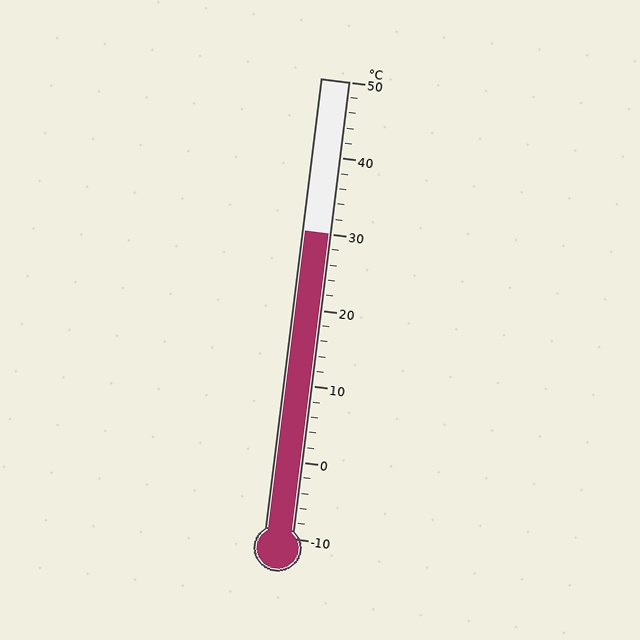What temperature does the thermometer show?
The thermometer shows approximately 30°C.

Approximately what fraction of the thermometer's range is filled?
The thermometer is filled to approximately 65% of its range.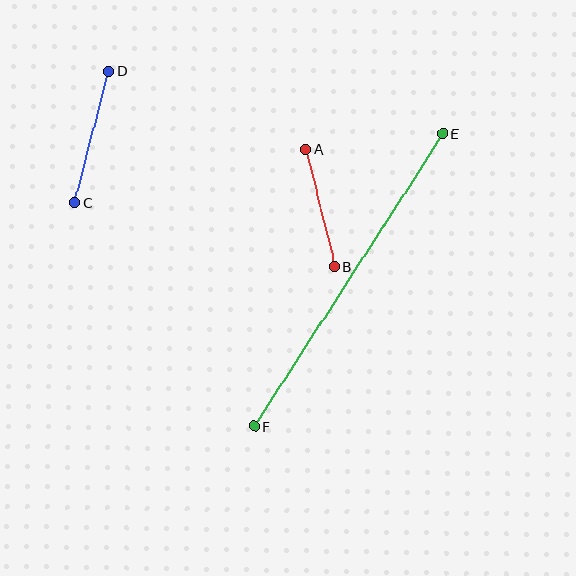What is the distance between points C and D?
The distance is approximately 135 pixels.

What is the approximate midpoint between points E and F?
The midpoint is at approximately (348, 280) pixels.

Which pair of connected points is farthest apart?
Points E and F are farthest apart.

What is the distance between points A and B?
The distance is approximately 120 pixels.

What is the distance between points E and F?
The distance is approximately 348 pixels.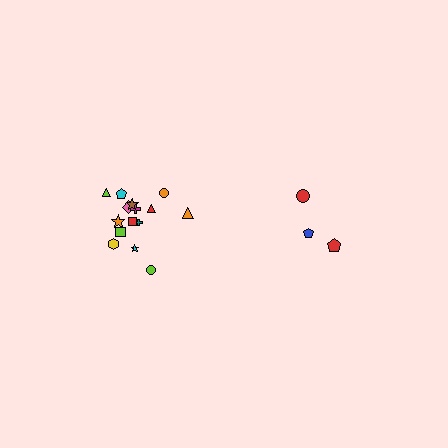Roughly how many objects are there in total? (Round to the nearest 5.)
Roughly 20 objects in total.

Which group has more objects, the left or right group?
The left group.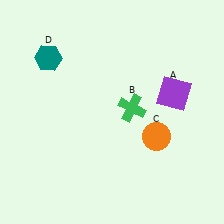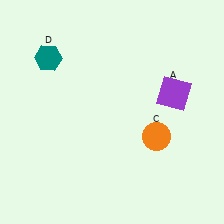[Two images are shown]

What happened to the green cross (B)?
The green cross (B) was removed in Image 2. It was in the top-right area of Image 1.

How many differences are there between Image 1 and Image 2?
There is 1 difference between the two images.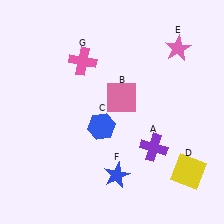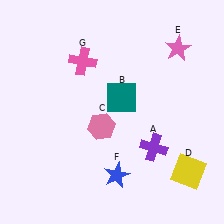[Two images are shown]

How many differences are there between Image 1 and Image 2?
There are 2 differences between the two images.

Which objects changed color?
B changed from pink to teal. C changed from blue to pink.